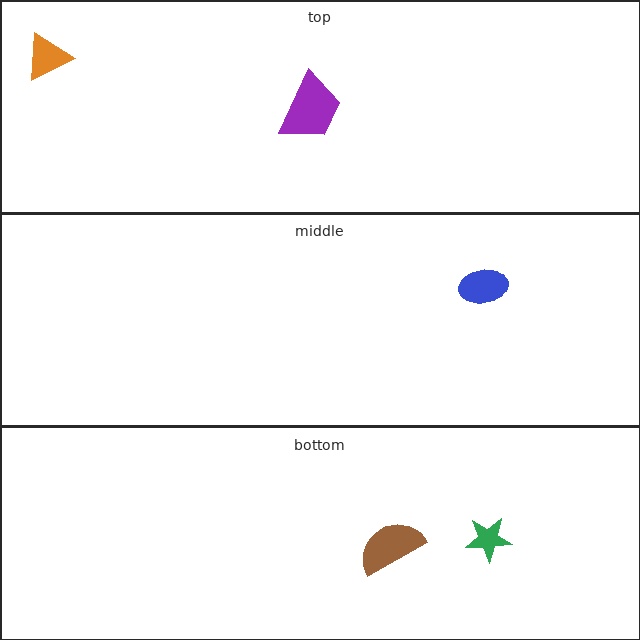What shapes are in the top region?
The purple trapezoid, the orange triangle.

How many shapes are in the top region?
2.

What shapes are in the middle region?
The blue ellipse.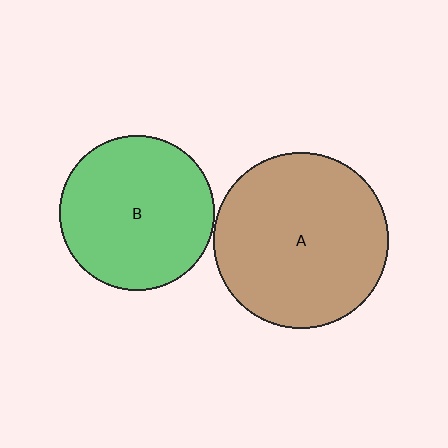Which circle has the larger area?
Circle A (brown).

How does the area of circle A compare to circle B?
Approximately 1.3 times.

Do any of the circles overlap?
No, none of the circles overlap.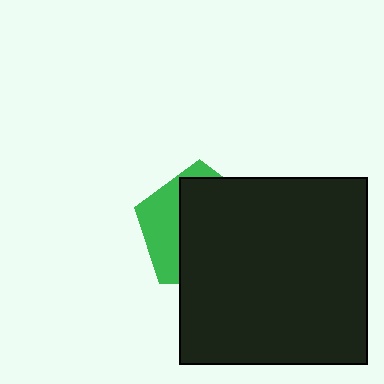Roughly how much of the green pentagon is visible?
A small part of it is visible (roughly 33%).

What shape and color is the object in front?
The object in front is a black rectangle.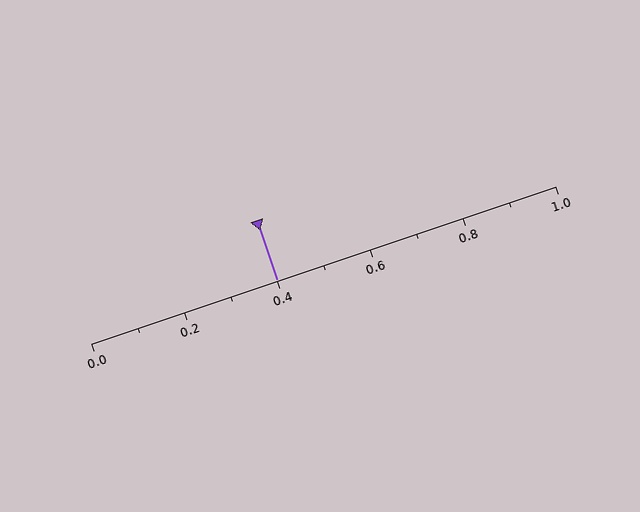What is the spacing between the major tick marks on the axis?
The major ticks are spaced 0.2 apart.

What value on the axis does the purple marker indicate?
The marker indicates approximately 0.4.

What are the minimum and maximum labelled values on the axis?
The axis runs from 0.0 to 1.0.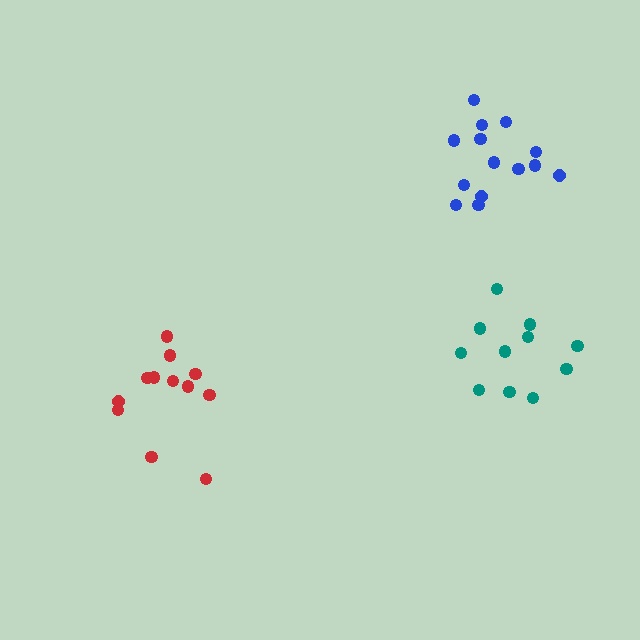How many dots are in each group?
Group 1: 12 dots, Group 2: 14 dots, Group 3: 11 dots (37 total).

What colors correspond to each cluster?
The clusters are colored: red, blue, teal.